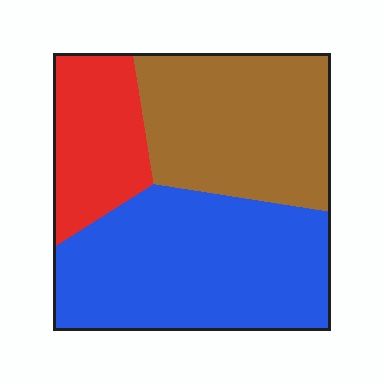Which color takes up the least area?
Red, at roughly 20%.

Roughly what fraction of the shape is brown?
Brown takes up between a quarter and a half of the shape.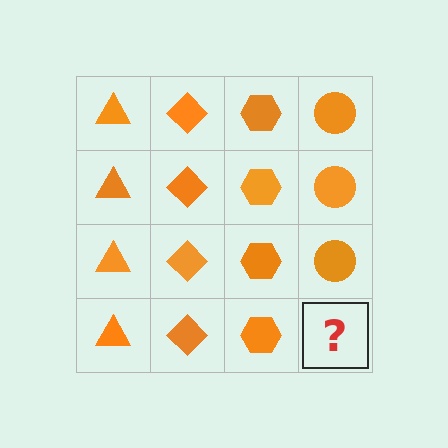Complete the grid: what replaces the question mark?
The question mark should be replaced with an orange circle.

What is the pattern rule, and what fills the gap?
The rule is that each column has a consistent shape. The gap should be filled with an orange circle.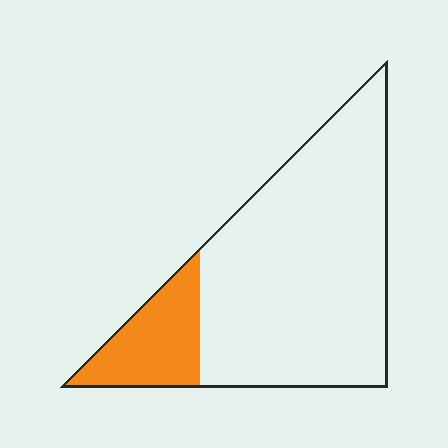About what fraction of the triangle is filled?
About one sixth (1/6).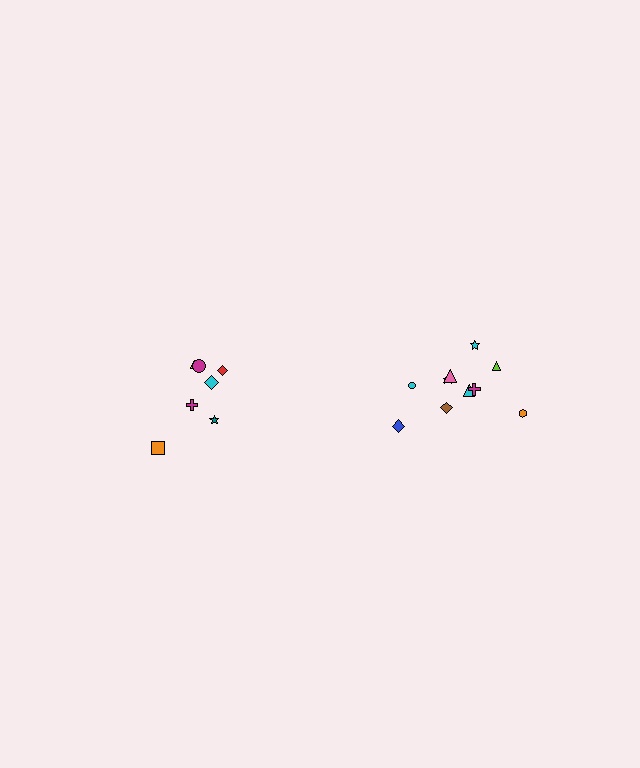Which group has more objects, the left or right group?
The right group.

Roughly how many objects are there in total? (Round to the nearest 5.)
Roughly 15 objects in total.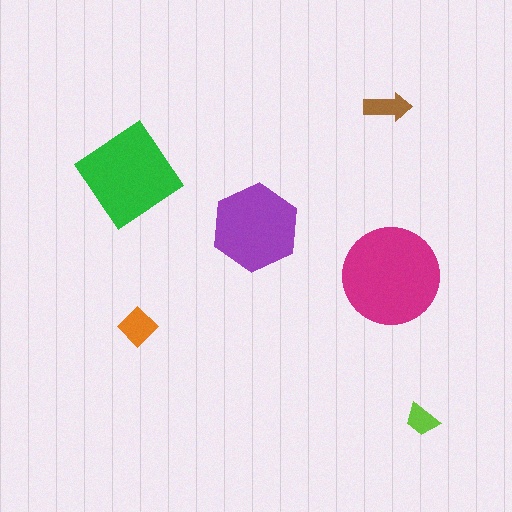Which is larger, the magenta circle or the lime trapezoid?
The magenta circle.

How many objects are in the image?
There are 6 objects in the image.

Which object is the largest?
The magenta circle.